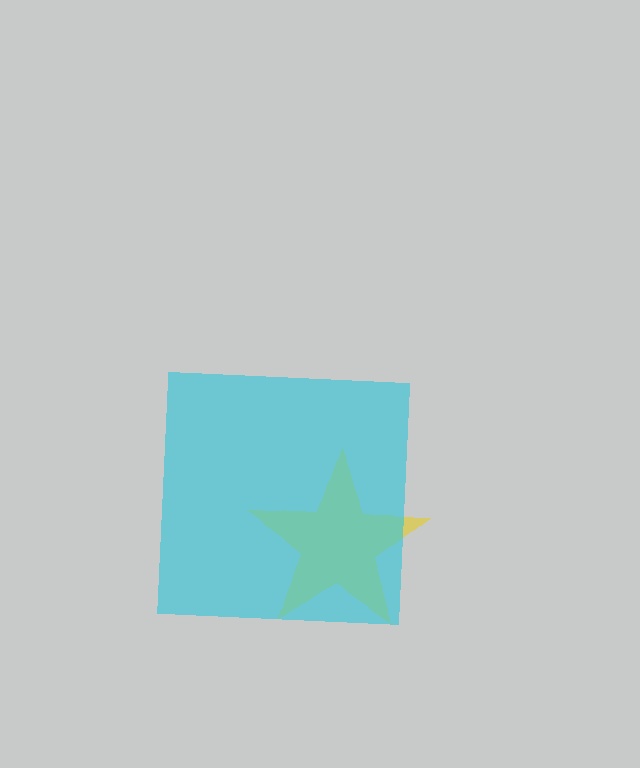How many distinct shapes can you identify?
There are 2 distinct shapes: a yellow star, a cyan square.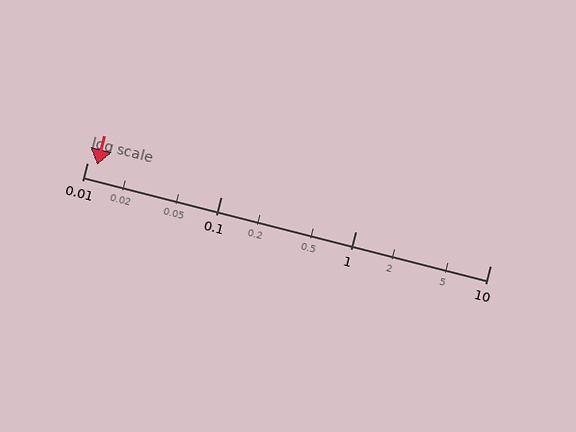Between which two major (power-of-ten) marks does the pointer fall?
The pointer is between 0.01 and 0.1.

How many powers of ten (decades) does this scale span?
The scale spans 3 decades, from 0.01 to 10.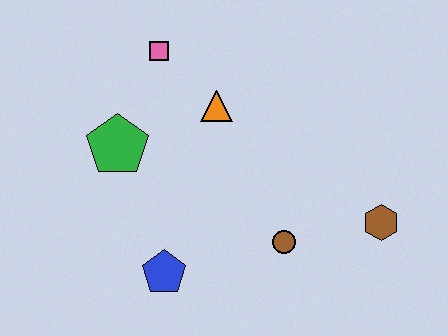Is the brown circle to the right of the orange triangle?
Yes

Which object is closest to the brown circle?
The brown hexagon is closest to the brown circle.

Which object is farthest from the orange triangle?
The brown hexagon is farthest from the orange triangle.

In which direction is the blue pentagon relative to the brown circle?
The blue pentagon is to the left of the brown circle.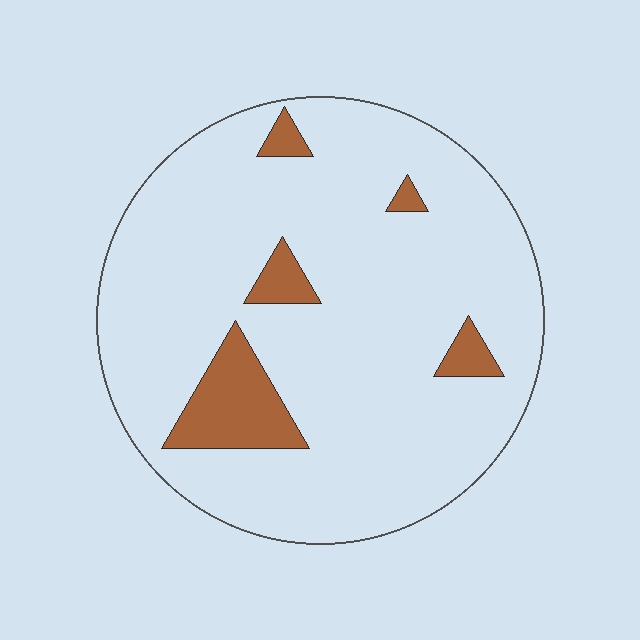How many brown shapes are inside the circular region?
5.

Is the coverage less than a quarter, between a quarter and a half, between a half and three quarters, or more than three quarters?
Less than a quarter.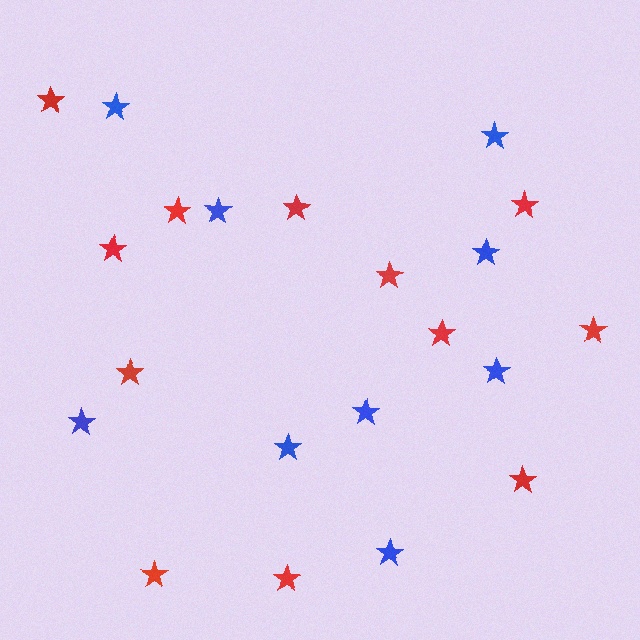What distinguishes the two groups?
There are 2 groups: one group of red stars (12) and one group of blue stars (9).